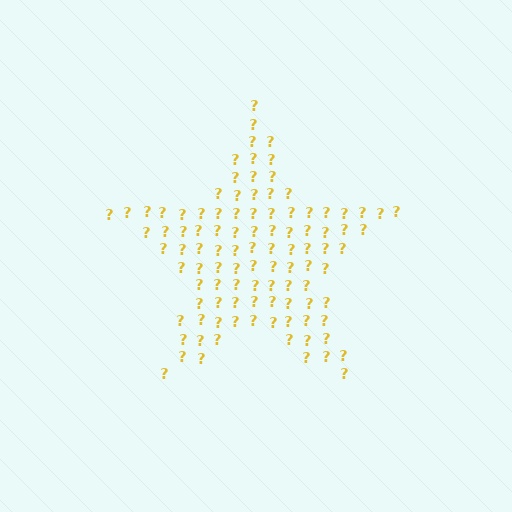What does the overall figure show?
The overall figure shows a star.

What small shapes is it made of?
It is made of small question marks.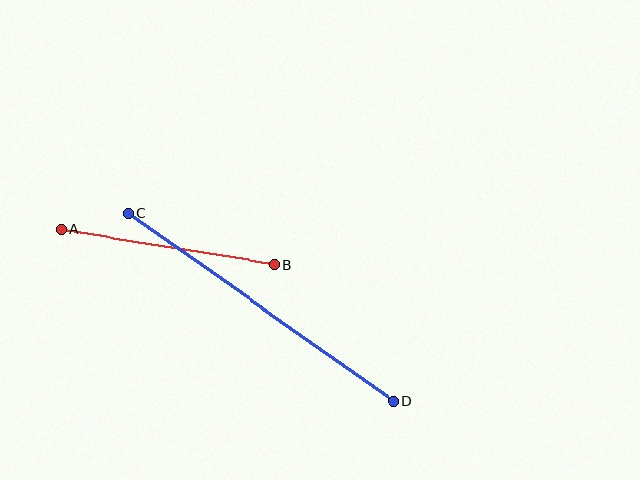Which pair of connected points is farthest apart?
Points C and D are farthest apart.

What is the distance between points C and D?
The distance is approximately 325 pixels.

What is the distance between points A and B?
The distance is approximately 216 pixels.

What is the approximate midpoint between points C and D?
The midpoint is at approximately (261, 307) pixels.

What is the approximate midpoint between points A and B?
The midpoint is at approximately (168, 247) pixels.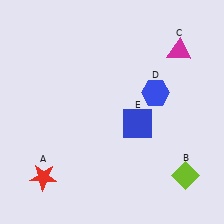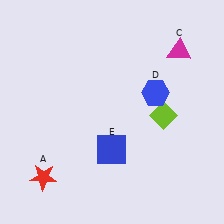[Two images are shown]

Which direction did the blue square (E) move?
The blue square (E) moved down.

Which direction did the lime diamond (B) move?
The lime diamond (B) moved up.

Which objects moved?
The objects that moved are: the lime diamond (B), the blue square (E).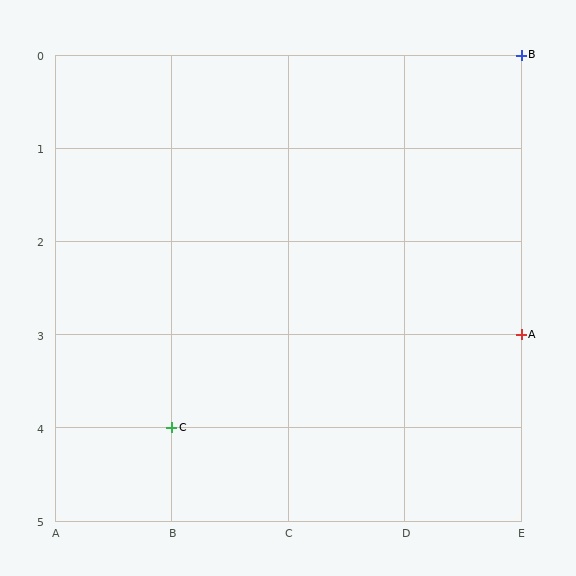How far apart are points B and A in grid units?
Points B and A are 3 rows apart.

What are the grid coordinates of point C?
Point C is at grid coordinates (B, 4).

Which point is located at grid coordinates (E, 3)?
Point A is at (E, 3).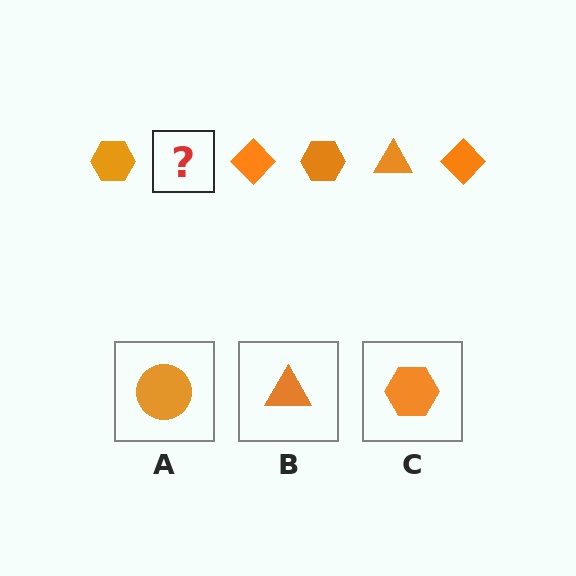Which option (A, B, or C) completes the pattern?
B.